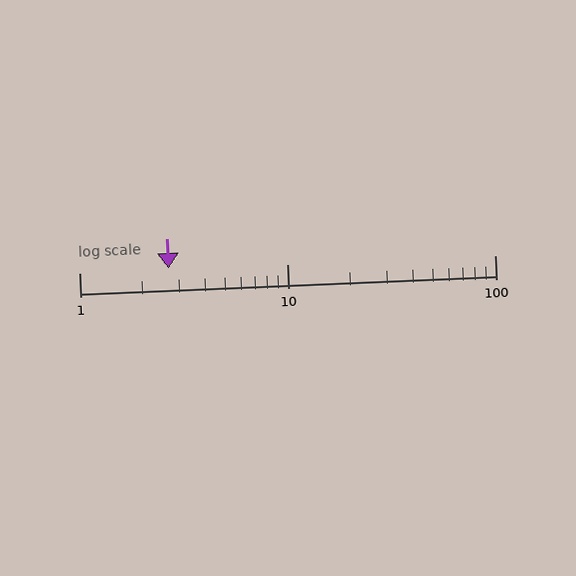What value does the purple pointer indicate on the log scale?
The pointer indicates approximately 2.7.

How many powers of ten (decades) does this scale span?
The scale spans 2 decades, from 1 to 100.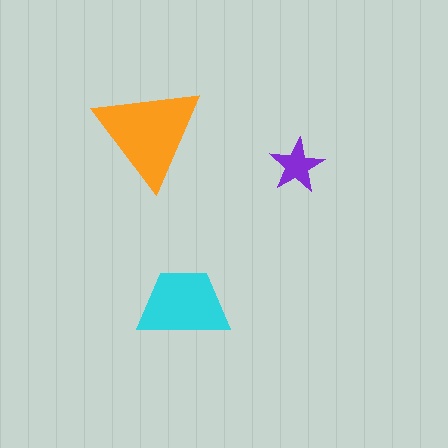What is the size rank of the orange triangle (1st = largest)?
1st.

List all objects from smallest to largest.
The purple star, the cyan trapezoid, the orange triangle.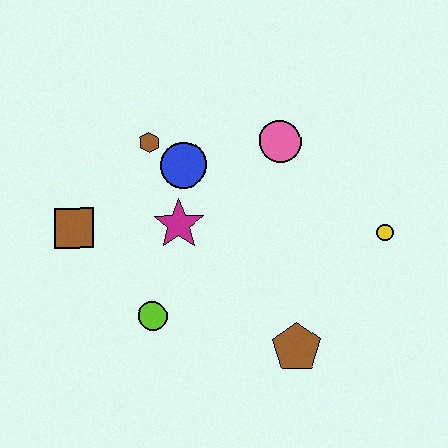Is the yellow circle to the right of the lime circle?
Yes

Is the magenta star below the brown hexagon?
Yes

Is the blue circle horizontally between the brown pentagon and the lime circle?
Yes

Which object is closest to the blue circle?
The brown hexagon is closest to the blue circle.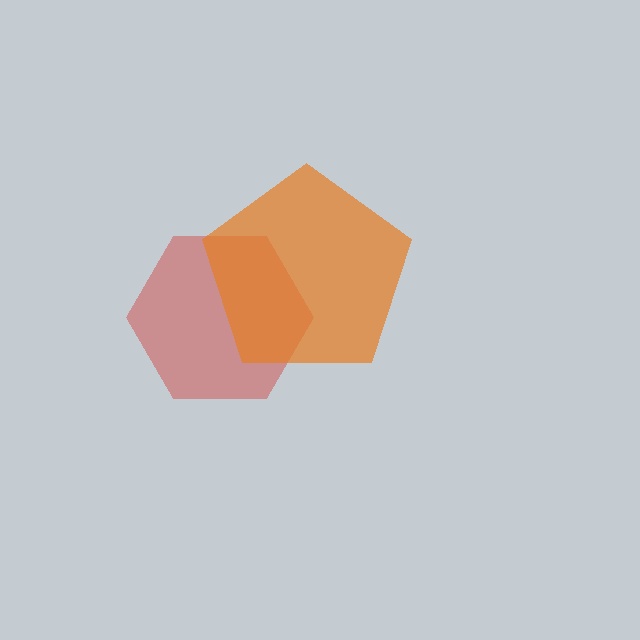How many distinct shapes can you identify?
There are 2 distinct shapes: a red hexagon, an orange pentagon.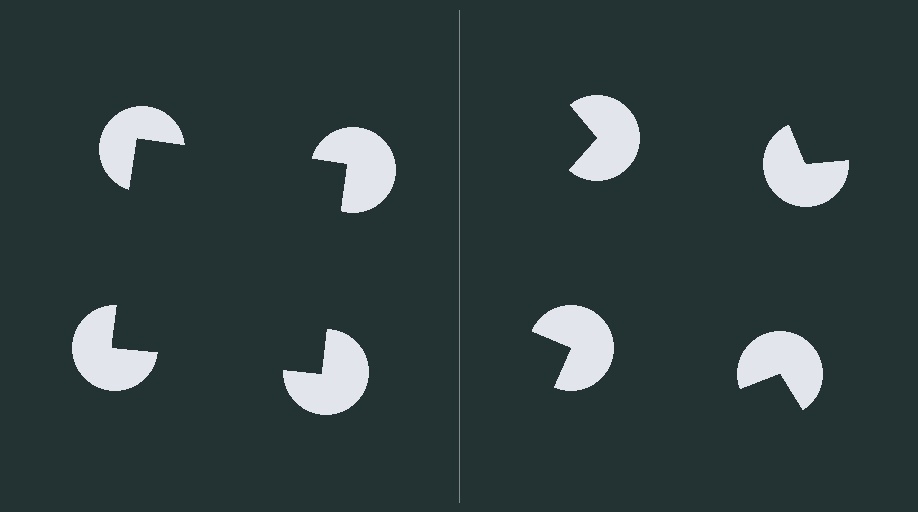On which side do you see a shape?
An illusory square appears on the left side. On the right side the wedge cuts are rotated, so no coherent shape forms.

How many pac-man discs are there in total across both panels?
8 — 4 on each side.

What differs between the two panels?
The pac-man discs are positioned identically on both sides; only the wedge orientations differ. On the left they align to a square; on the right they are misaligned.